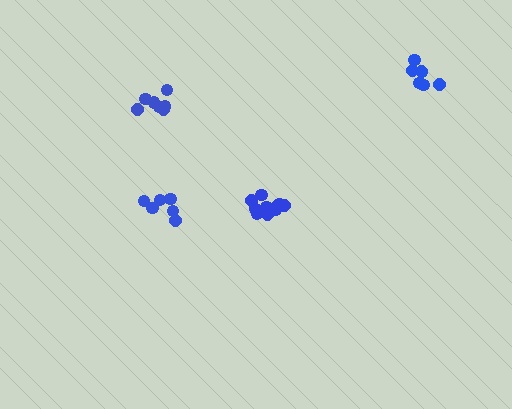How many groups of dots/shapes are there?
There are 4 groups.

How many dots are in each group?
Group 1: 10 dots, Group 2: 6 dots, Group 3: 7 dots, Group 4: 7 dots (30 total).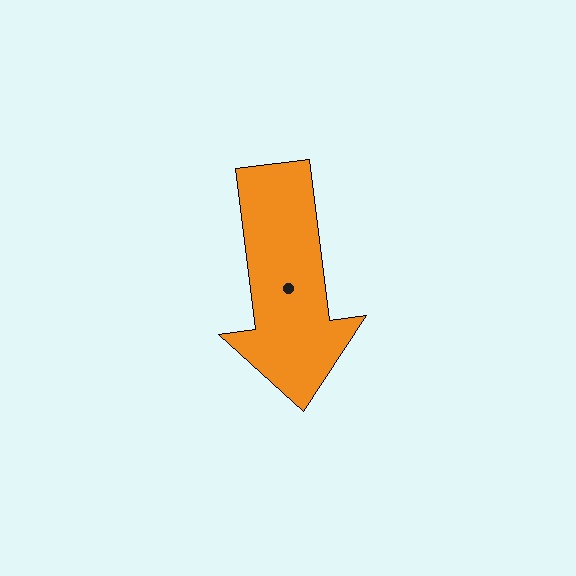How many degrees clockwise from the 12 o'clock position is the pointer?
Approximately 173 degrees.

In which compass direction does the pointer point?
South.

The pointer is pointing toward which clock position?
Roughly 6 o'clock.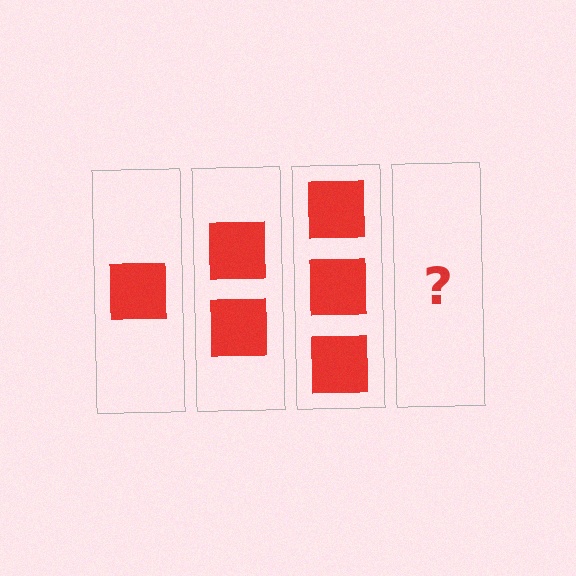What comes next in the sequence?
The next element should be 4 squares.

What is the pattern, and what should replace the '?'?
The pattern is that each step adds one more square. The '?' should be 4 squares.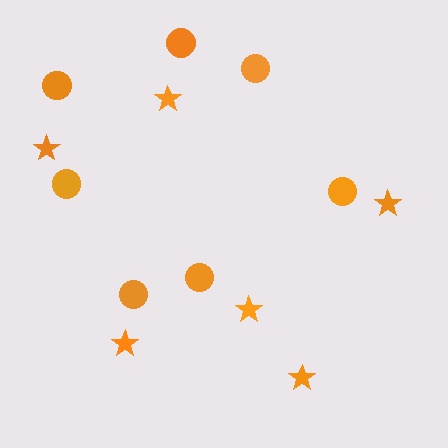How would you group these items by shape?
There are 2 groups: one group of circles (7) and one group of stars (6).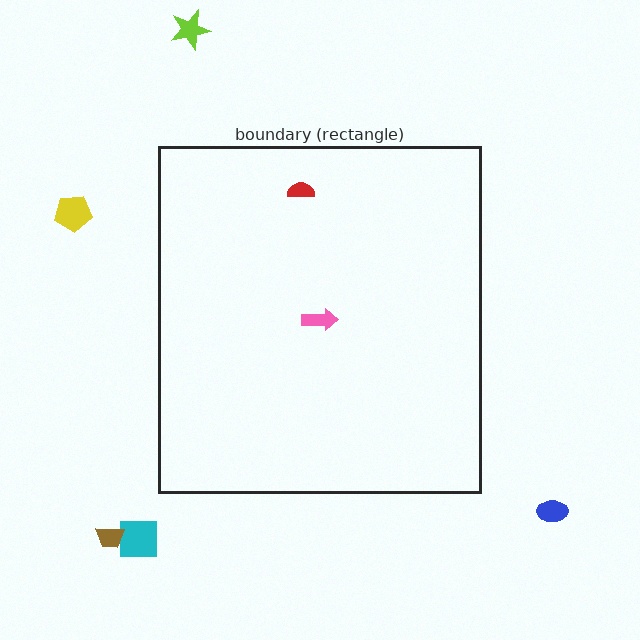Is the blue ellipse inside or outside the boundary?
Outside.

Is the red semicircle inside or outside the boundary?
Inside.